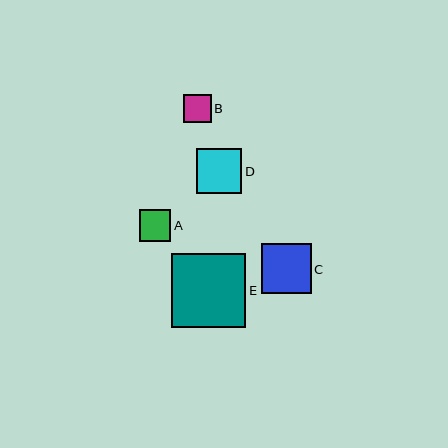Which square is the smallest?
Square B is the smallest with a size of approximately 28 pixels.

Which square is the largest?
Square E is the largest with a size of approximately 74 pixels.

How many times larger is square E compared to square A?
Square E is approximately 2.3 times the size of square A.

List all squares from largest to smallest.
From largest to smallest: E, C, D, A, B.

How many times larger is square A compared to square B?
Square A is approximately 1.1 times the size of square B.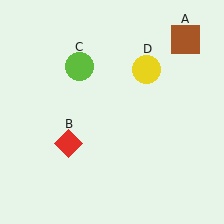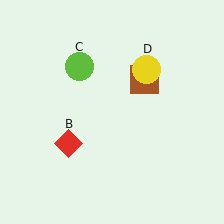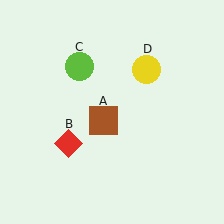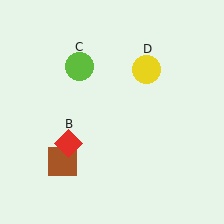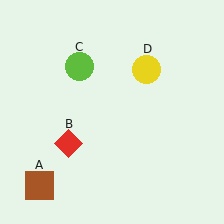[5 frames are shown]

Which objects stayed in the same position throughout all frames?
Red diamond (object B) and lime circle (object C) and yellow circle (object D) remained stationary.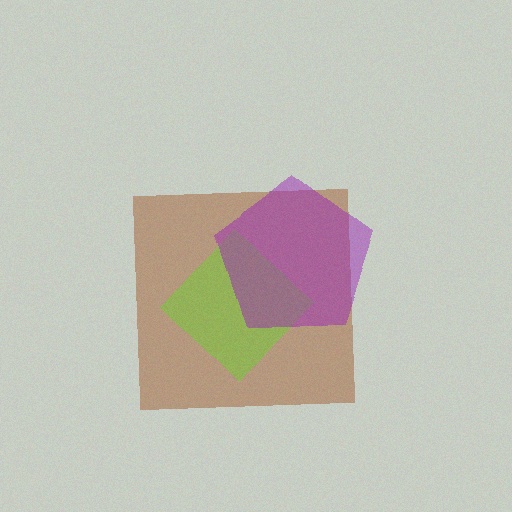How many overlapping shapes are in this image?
There are 3 overlapping shapes in the image.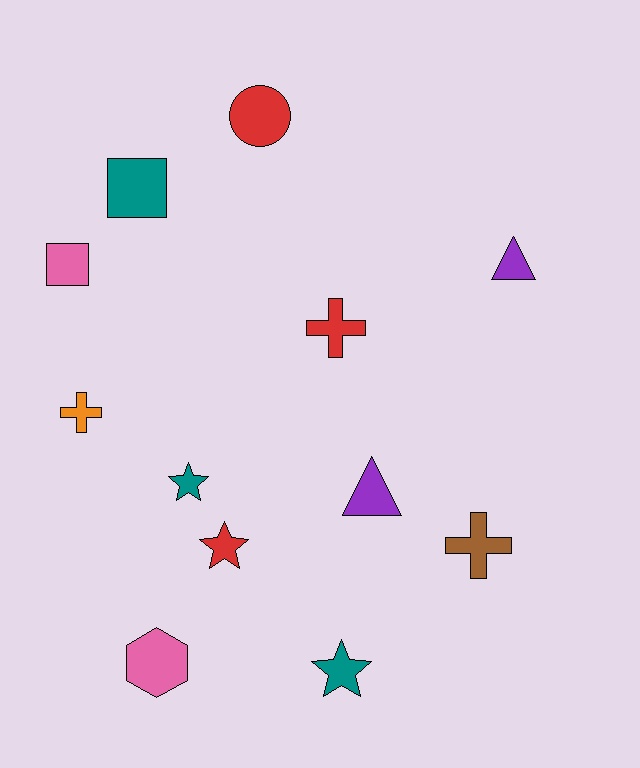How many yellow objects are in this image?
There are no yellow objects.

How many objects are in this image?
There are 12 objects.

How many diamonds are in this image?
There are no diamonds.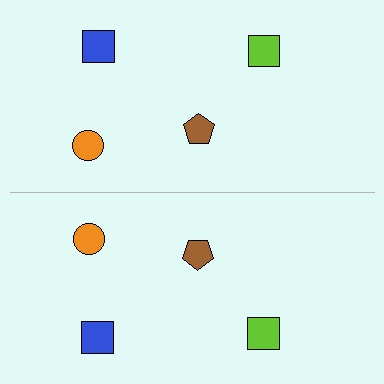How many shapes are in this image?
There are 8 shapes in this image.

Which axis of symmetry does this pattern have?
The pattern has a horizontal axis of symmetry running through the center of the image.